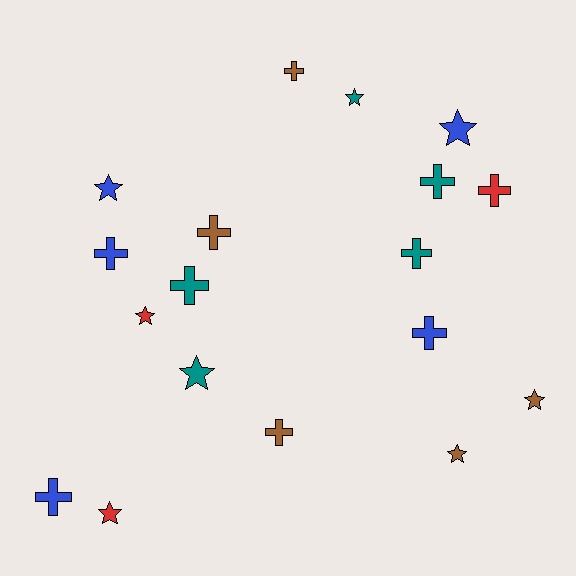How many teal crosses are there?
There are 3 teal crosses.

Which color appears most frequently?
Brown, with 5 objects.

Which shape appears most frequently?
Cross, with 10 objects.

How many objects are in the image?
There are 18 objects.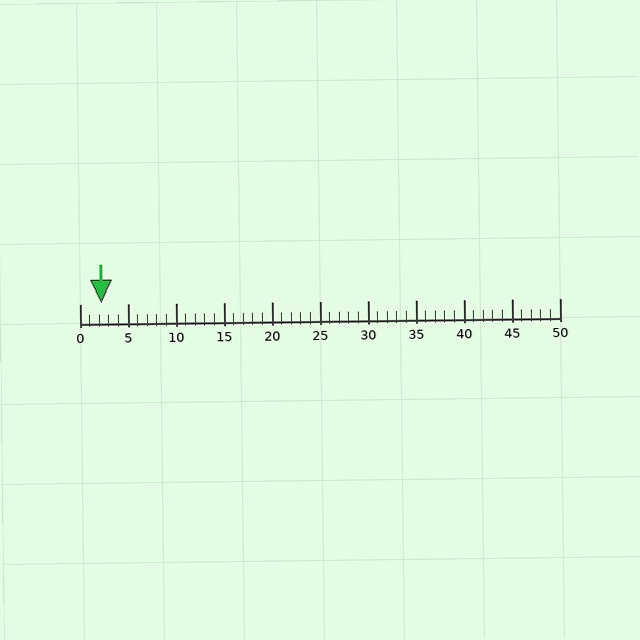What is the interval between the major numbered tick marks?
The major tick marks are spaced 5 units apart.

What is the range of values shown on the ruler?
The ruler shows values from 0 to 50.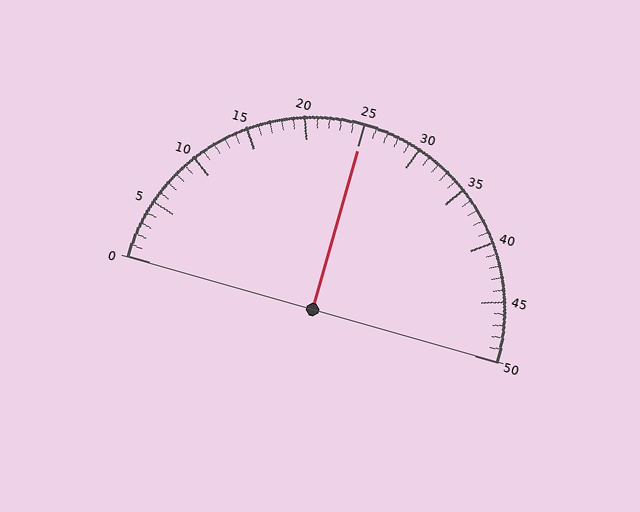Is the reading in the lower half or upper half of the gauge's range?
The reading is in the upper half of the range (0 to 50).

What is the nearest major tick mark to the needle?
The nearest major tick mark is 25.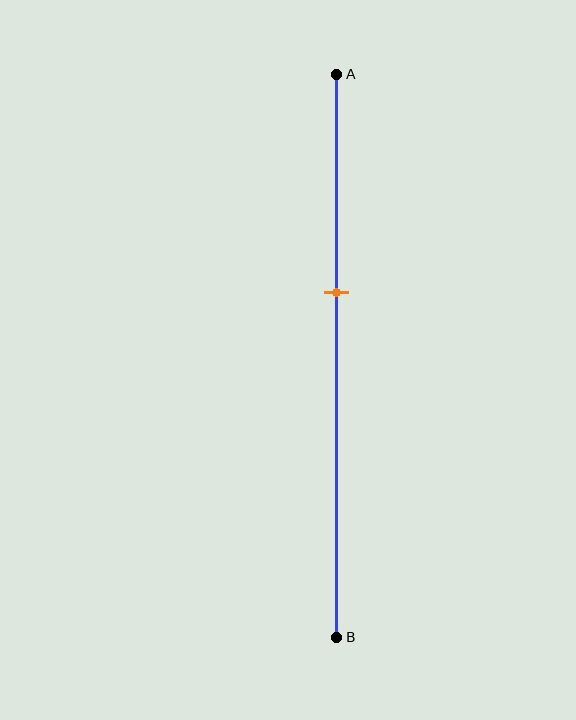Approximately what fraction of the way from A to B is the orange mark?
The orange mark is approximately 40% of the way from A to B.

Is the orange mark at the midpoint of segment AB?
No, the mark is at about 40% from A, not at the 50% midpoint.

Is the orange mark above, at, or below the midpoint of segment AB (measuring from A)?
The orange mark is above the midpoint of segment AB.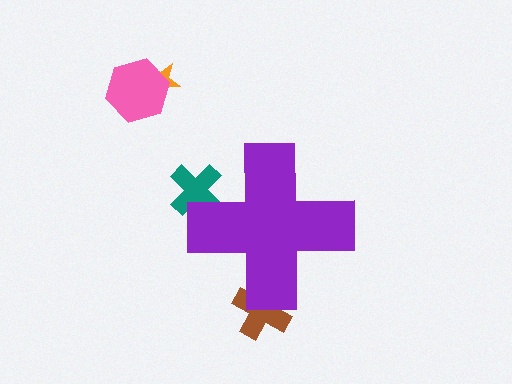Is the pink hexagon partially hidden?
No, the pink hexagon is fully visible.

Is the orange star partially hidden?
No, the orange star is fully visible.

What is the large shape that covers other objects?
A purple cross.